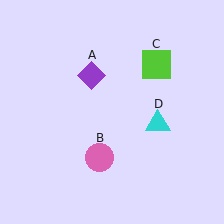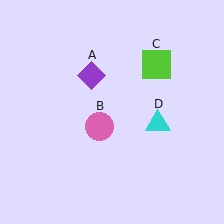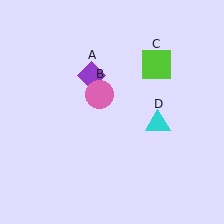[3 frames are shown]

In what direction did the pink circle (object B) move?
The pink circle (object B) moved up.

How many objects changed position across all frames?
1 object changed position: pink circle (object B).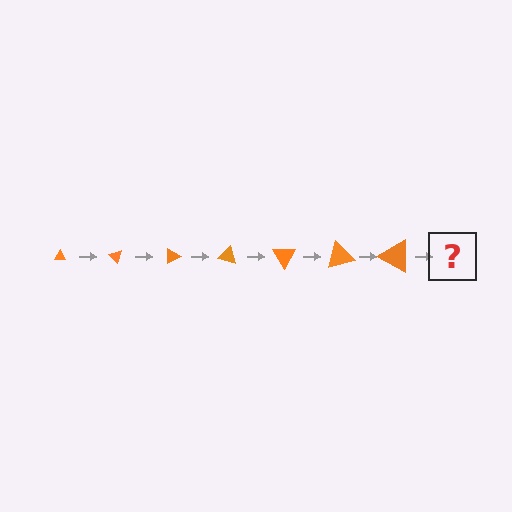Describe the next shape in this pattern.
It should be a triangle, larger than the previous one and rotated 315 degrees from the start.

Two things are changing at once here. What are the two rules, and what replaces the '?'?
The two rules are that the triangle grows larger each step and it rotates 45 degrees each step. The '?' should be a triangle, larger than the previous one and rotated 315 degrees from the start.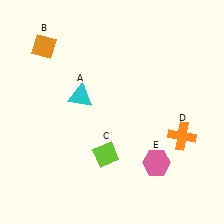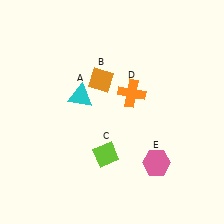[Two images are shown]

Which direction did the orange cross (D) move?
The orange cross (D) moved left.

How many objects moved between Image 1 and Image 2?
2 objects moved between the two images.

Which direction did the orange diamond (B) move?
The orange diamond (B) moved right.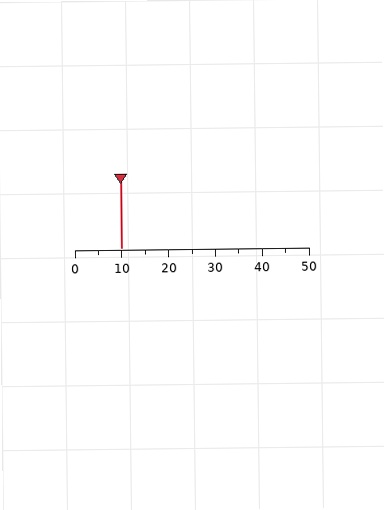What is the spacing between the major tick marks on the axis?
The major ticks are spaced 10 apart.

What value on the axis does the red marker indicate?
The marker indicates approximately 10.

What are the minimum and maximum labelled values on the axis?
The axis runs from 0 to 50.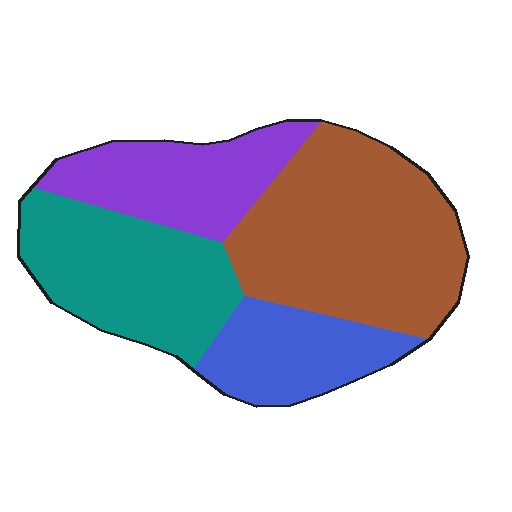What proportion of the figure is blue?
Blue takes up about one sixth (1/6) of the figure.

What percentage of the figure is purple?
Purple takes up less than a quarter of the figure.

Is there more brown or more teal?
Brown.